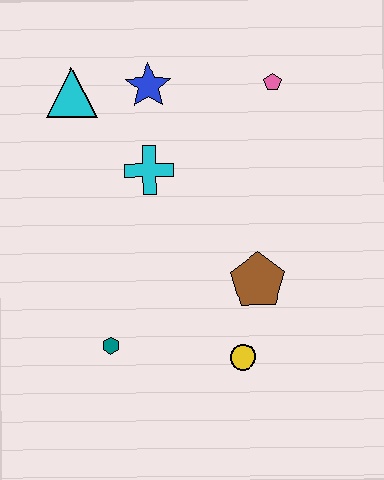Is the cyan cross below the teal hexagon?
No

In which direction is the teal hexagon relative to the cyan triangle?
The teal hexagon is below the cyan triangle.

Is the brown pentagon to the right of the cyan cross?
Yes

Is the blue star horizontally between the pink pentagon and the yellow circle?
No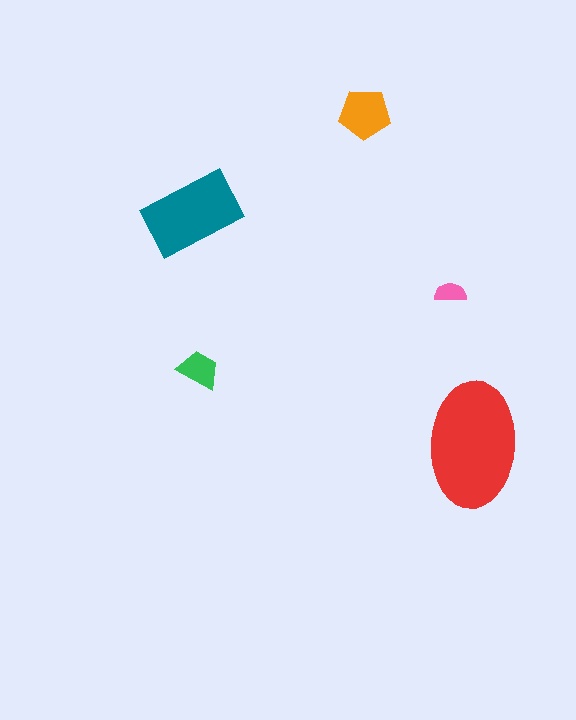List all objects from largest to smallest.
The red ellipse, the teal rectangle, the orange pentagon, the green trapezoid, the pink semicircle.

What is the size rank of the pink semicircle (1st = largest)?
5th.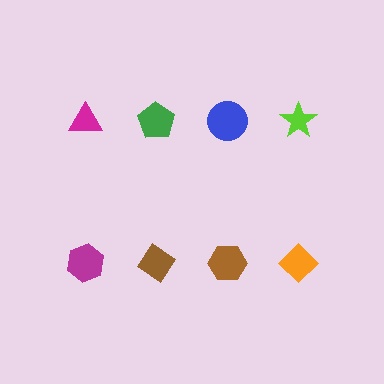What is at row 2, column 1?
A magenta hexagon.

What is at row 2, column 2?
A brown diamond.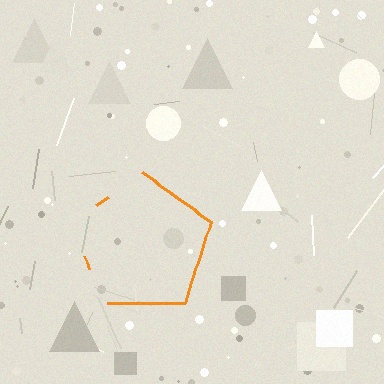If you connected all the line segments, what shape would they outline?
They would outline a pentagon.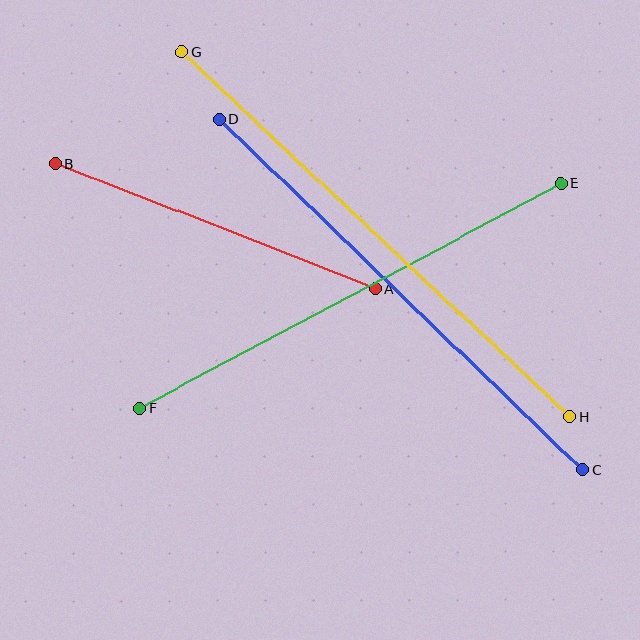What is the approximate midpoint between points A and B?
The midpoint is at approximately (216, 226) pixels.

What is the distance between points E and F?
The distance is approximately 477 pixels.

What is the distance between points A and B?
The distance is approximately 343 pixels.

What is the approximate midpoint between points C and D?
The midpoint is at approximately (401, 295) pixels.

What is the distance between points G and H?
The distance is approximately 533 pixels.